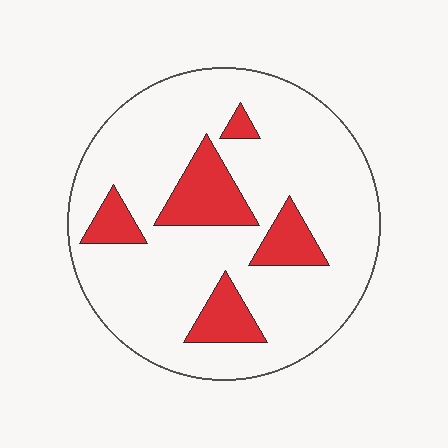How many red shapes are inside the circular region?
5.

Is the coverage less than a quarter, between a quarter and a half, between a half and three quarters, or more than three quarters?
Less than a quarter.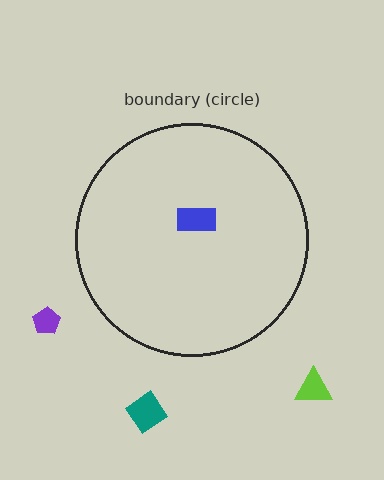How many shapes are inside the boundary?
1 inside, 3 outside.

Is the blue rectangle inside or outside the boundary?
Inside.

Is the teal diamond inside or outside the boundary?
Outside.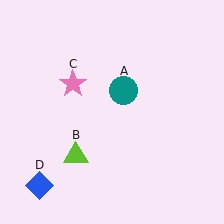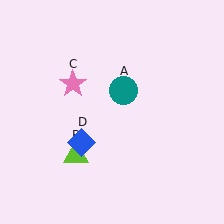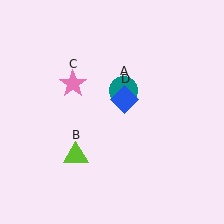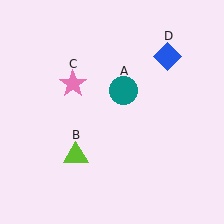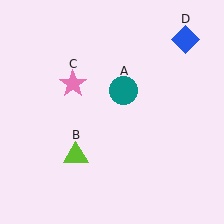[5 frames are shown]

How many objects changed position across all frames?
1 object changed position: blue diamond (object D).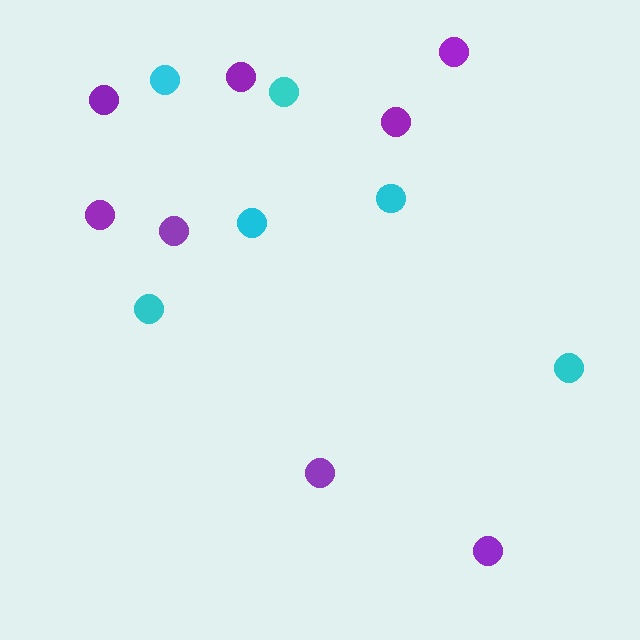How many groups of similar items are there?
There are 2 groups: one group of purple circles (8) and one group of cyan circles (6).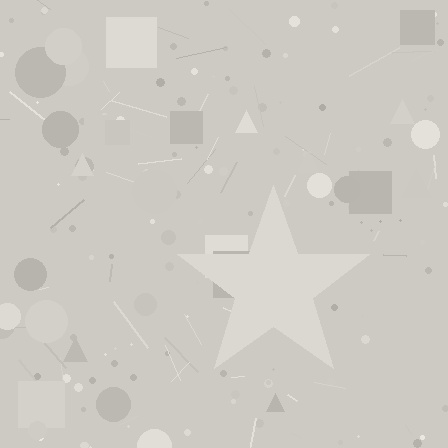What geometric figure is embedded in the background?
A star is embedded in the background.